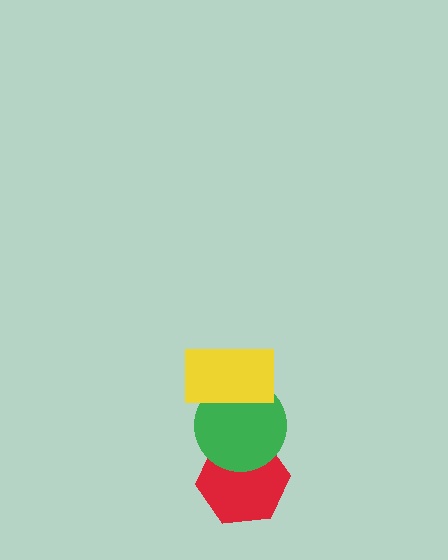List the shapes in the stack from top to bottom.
From top to bottom: the yellow rectangle, the green circle, the red hexagon.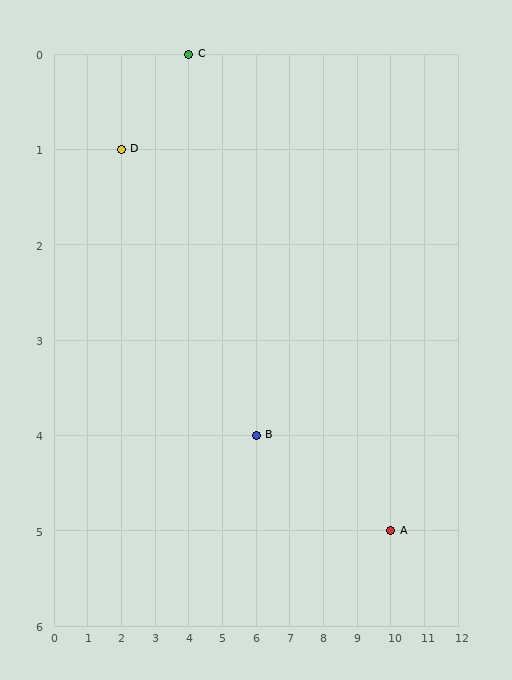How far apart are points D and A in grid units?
Points D and A are 8 columns and 4 rows apart (about 8.9 grid units diagonally).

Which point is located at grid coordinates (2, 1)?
Point D is at (2, 1).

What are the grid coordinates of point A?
Point A is at grid coordinates (10, 5).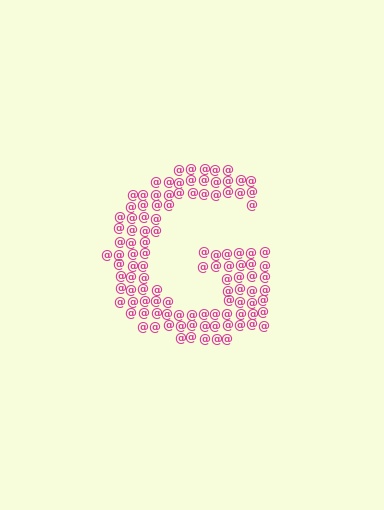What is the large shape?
The large shape is the letter G.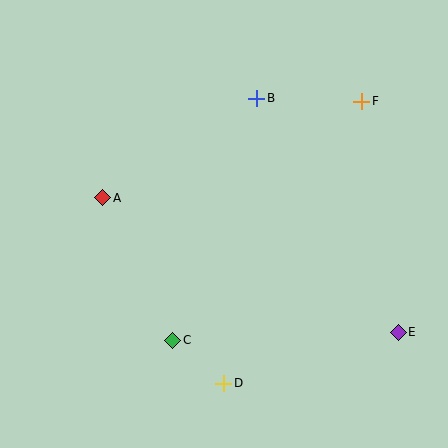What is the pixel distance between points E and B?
The distance between E and B is 273 pixels.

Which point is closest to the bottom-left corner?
Point C is closest to the bottom-left corner.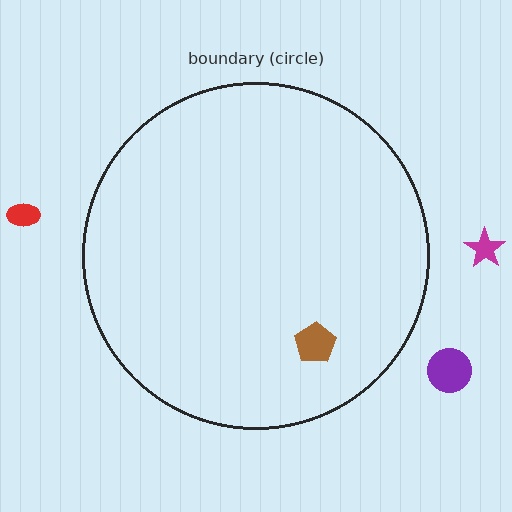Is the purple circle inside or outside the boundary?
Outside.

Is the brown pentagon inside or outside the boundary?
Inside.